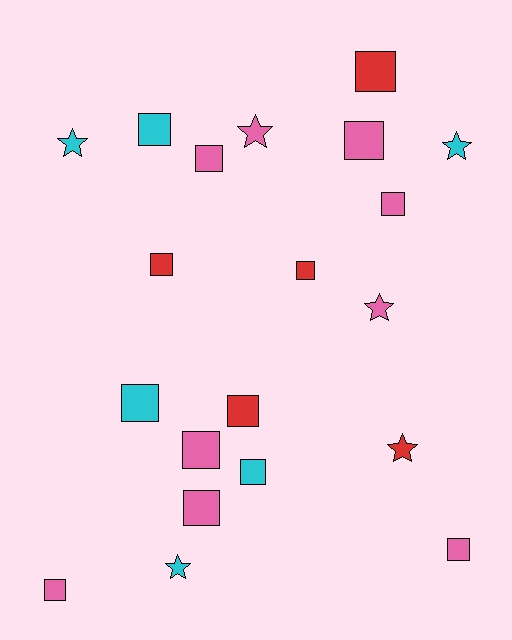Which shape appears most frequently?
Square, with 14 objects.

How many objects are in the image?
There are 20 objects.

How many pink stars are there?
There are 2 pink stars.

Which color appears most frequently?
Pink, with 9 objects.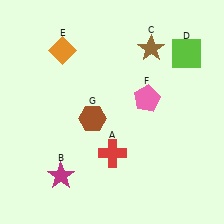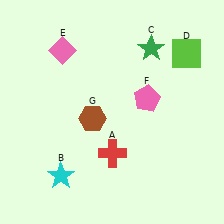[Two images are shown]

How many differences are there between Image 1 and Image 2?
There are 3 differences between the two images.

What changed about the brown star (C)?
In Image 1, C is brown. In Image 2, it changed to green.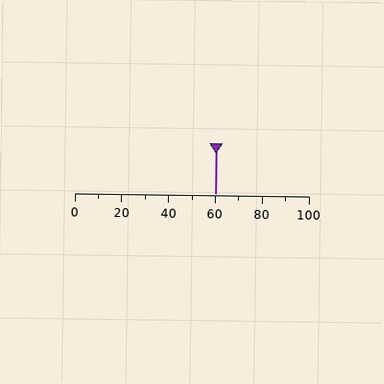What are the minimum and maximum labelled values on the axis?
The axis runs from 0 to 100.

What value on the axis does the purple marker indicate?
The marker indicates approximately 60.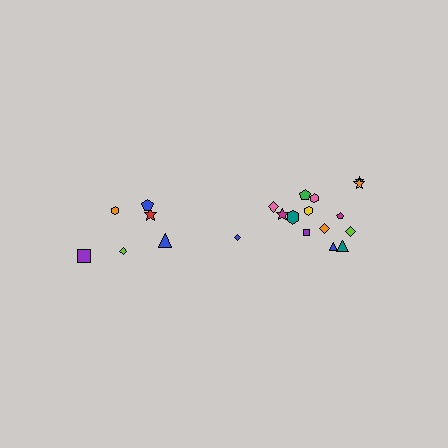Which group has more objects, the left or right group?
The right group.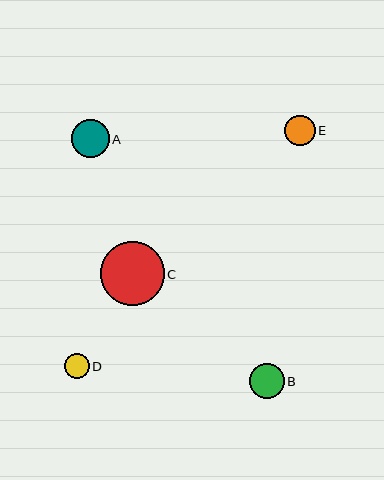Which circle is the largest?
Circle C is the largest with a size of approximately 64 pixels.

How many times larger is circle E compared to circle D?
Circle E is approximately 1.2 times the size of circle D.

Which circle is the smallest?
Circle D is the smallest with a size of approximately 25 pixels.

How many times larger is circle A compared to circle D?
Circle A is approximately 1.5 times the size of circle D.